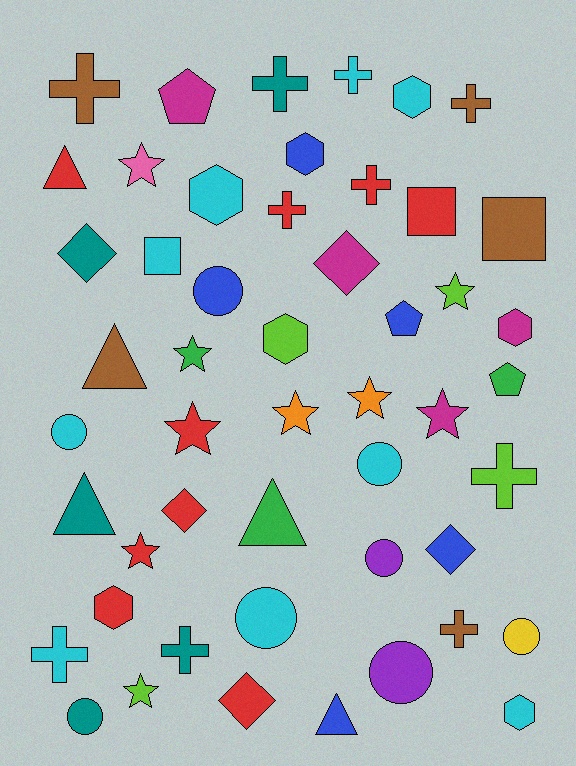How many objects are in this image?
There are 50 objects.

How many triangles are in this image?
There are 5 triangles.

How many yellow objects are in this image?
There is 1 yellow object.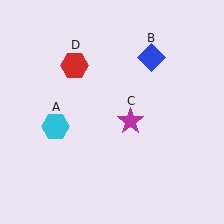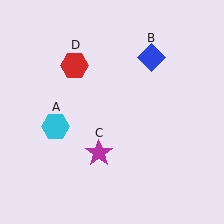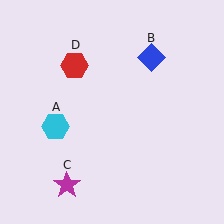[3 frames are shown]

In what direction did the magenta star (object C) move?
The magenta star (object C) moved down and to the left.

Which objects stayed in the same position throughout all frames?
Cyan hexagon (object A) and blue diamond (object B) and red hexagon (object D) remained stationary.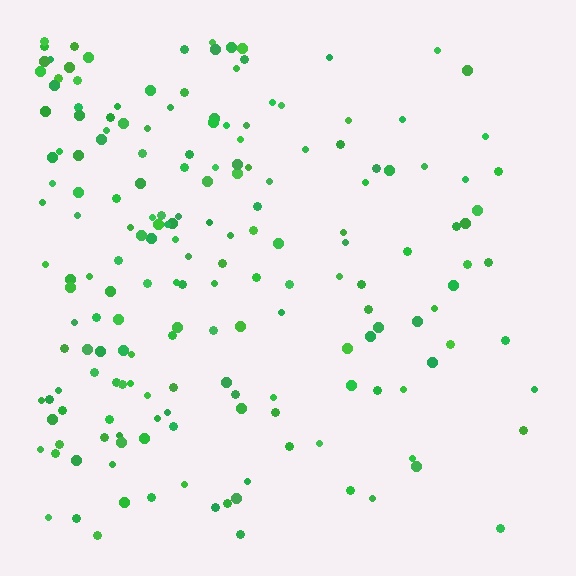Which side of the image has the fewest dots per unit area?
The right.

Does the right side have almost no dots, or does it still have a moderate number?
Still a moderate number, just noticeably fewer than the left.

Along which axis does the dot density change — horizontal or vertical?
Horizontal.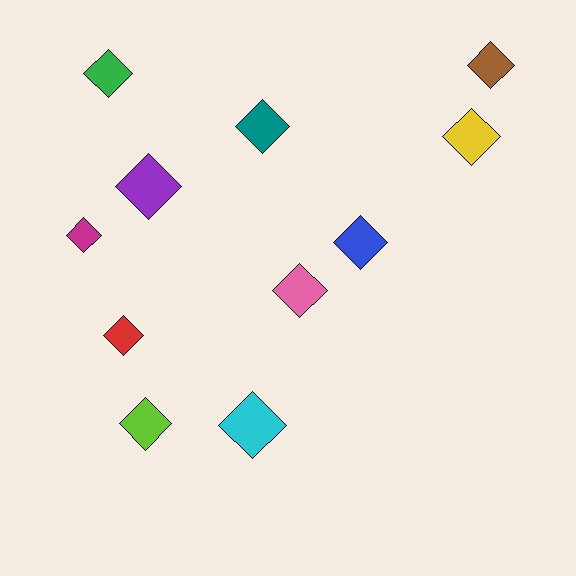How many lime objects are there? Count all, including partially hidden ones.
There is 1 lime object.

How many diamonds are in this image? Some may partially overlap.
There are 11 diamonds.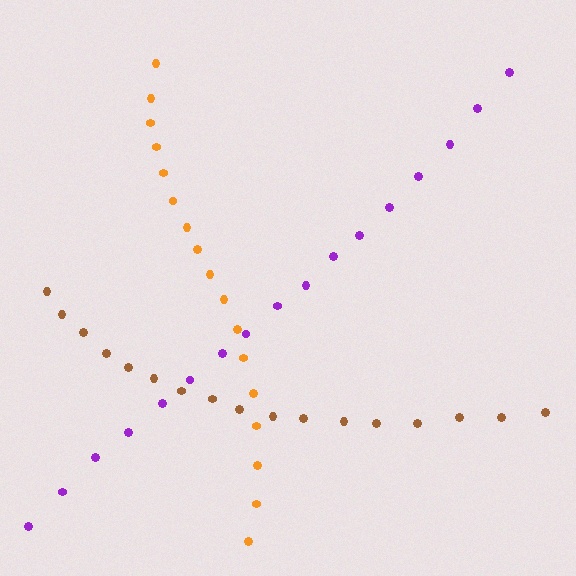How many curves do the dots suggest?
There are 3 distinct paths.